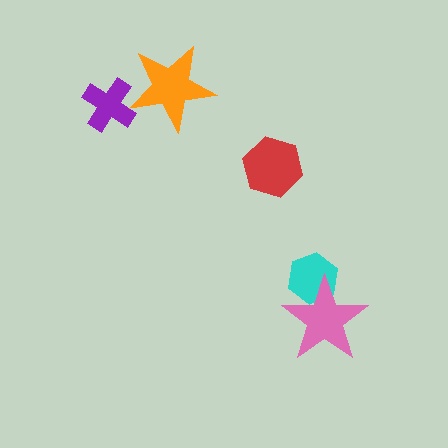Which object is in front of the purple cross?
The orange star is in front of the purple cross.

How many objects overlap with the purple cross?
1 object overlaps with the purple cross.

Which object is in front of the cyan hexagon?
The pink star is in front of the cyan hexagon.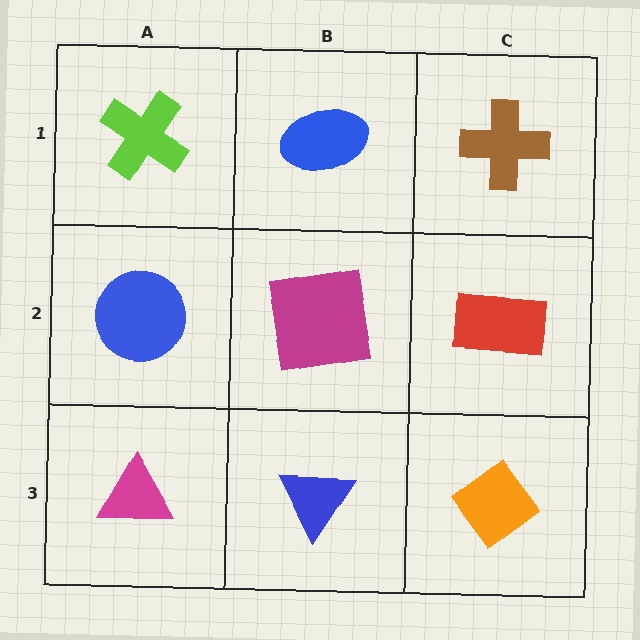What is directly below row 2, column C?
An orange diamond.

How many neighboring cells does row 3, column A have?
2.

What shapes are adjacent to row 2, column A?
A lime cross (row 1, column A), a magenta triangle (row 3, column A), a magenta square (row 2, column B).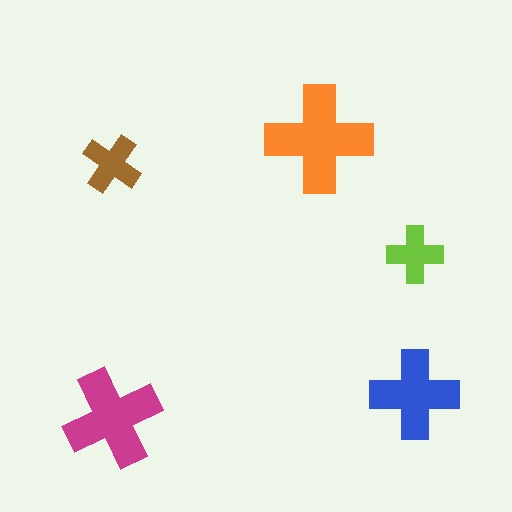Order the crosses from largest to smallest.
the orange one, the magenta one, the blue one, the brown one, the lime one.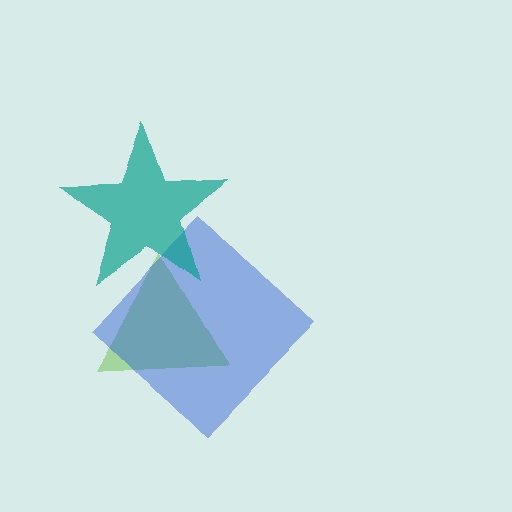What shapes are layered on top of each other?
The layered shapes are: a lime triangle, a blue diamond, a teal star.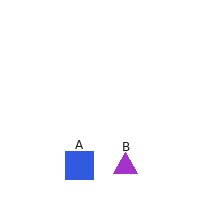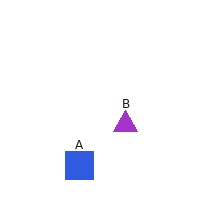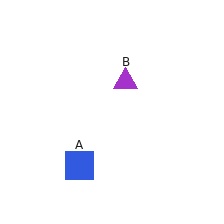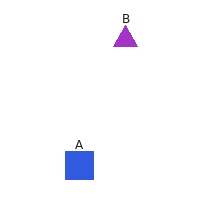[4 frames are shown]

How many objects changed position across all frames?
1 object changed position: purple triangle (object B).